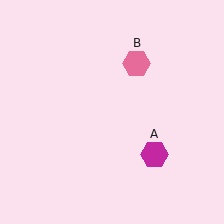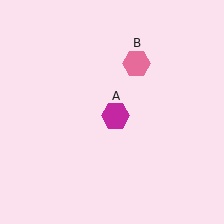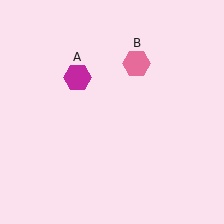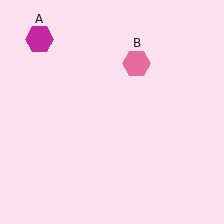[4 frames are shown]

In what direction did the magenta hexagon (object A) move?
The magenta hexagon (object A) moved up and to the left.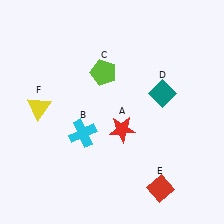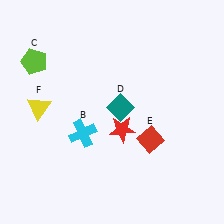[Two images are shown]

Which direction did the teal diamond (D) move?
The teal diamond (D) moved left.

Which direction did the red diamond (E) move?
The red diamond (E) moved up.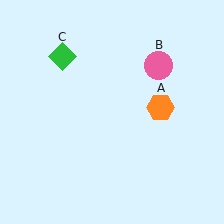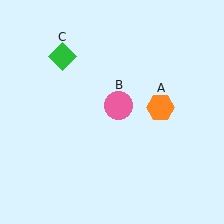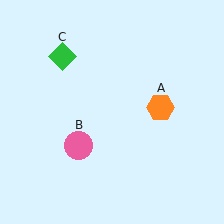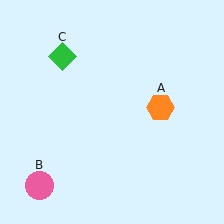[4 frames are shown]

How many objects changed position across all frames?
1 object changed position: pink circle (object B).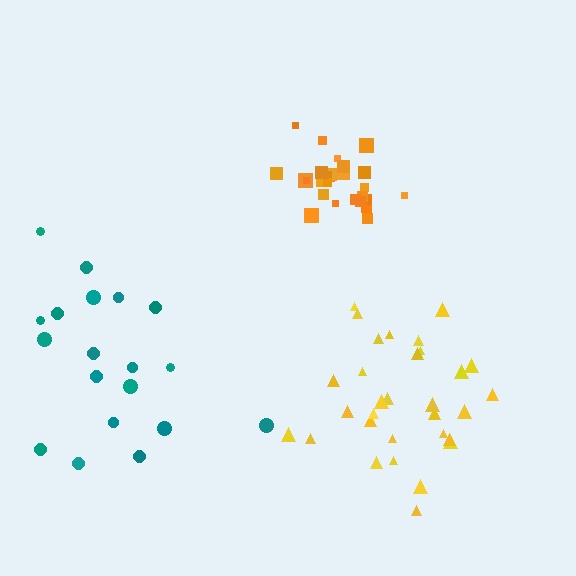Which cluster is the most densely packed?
Orange.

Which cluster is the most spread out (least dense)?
Teal.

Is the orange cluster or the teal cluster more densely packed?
Orange.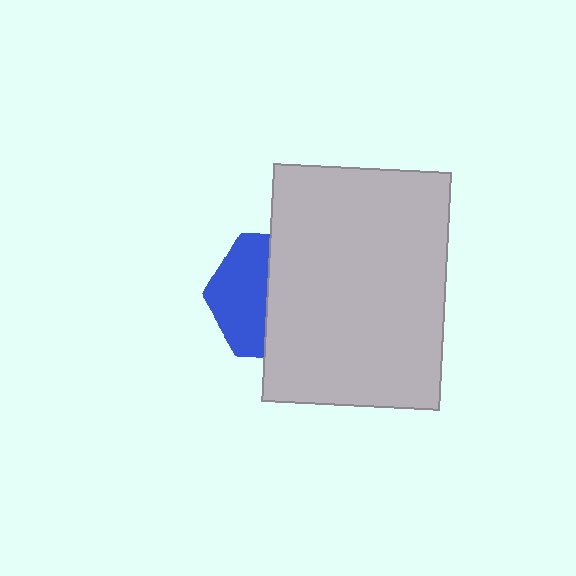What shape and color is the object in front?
The object in front is a light gray rectangle.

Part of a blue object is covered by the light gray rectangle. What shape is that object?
It is a hexagon.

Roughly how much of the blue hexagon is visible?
A small part of it is visible (roughly 44%).